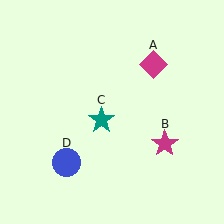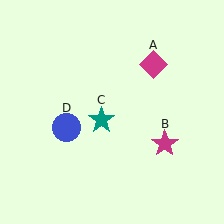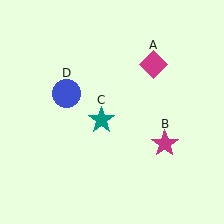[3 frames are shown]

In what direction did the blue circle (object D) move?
The blue circle (object D) moved up.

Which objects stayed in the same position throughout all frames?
Magenta diamond (object A) and magenta star (object B) and teal star (object C) remained stationary.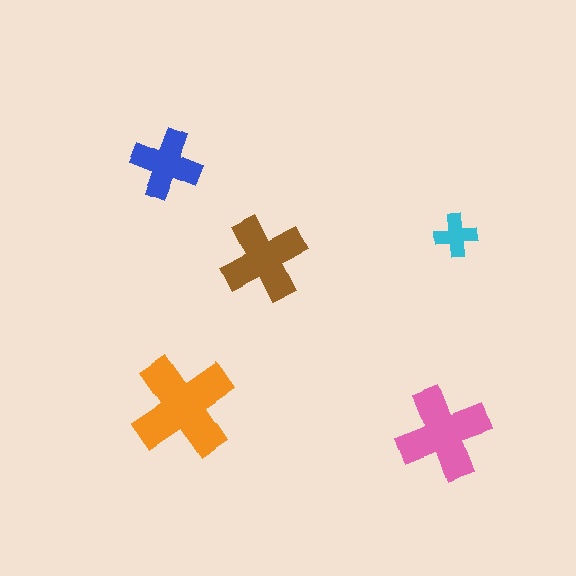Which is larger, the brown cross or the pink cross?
The pink one.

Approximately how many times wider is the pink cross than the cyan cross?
About 2 times wider.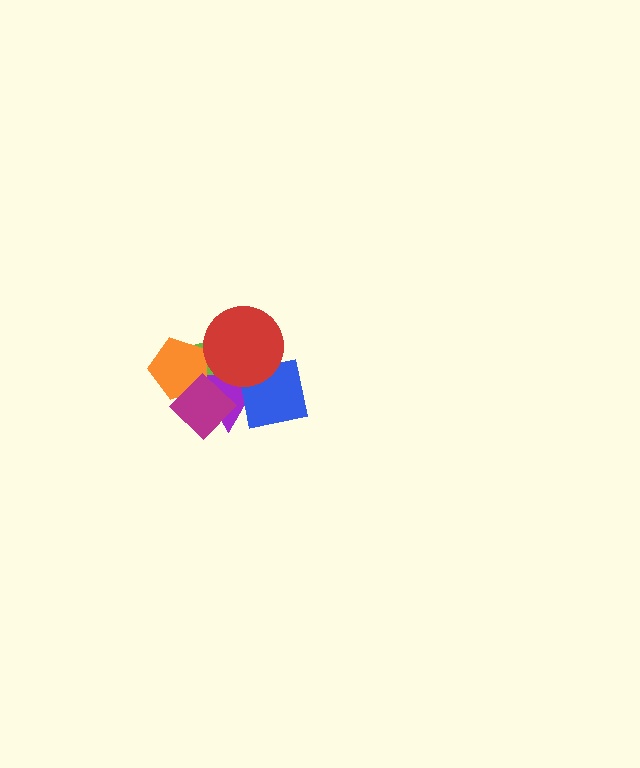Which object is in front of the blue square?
The red circle is in front of the blue square.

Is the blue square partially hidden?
Yes, it is partially covered by another shape.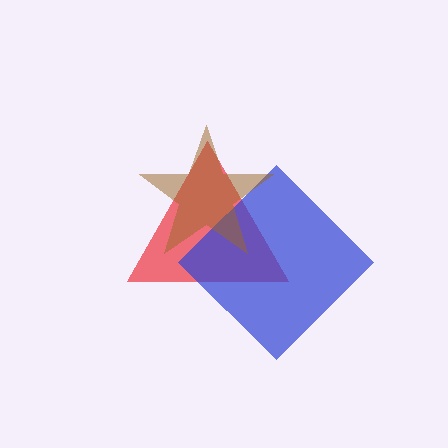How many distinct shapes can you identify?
There are 3 distinct shapes: a red triangle, a blue diamond, a brown star.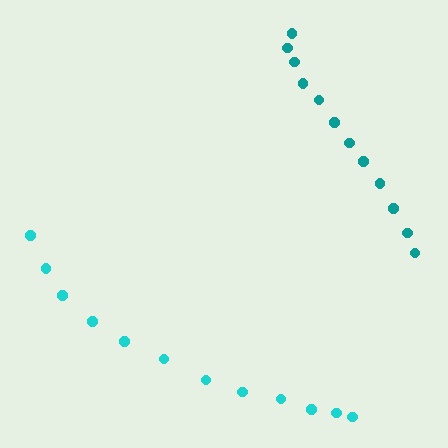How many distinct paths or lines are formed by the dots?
There are 2 distinct paths.